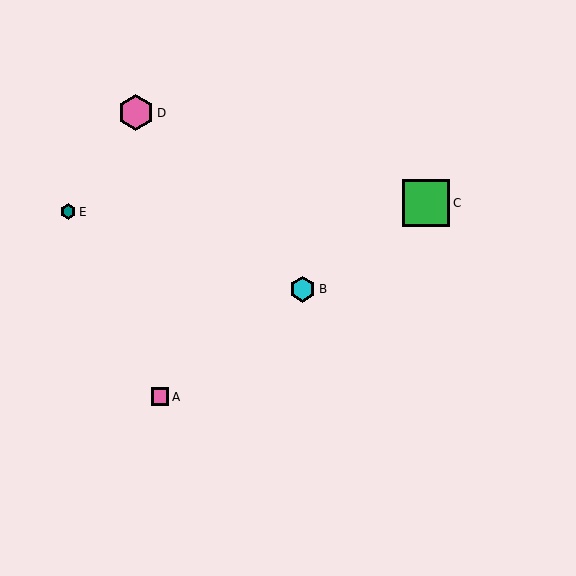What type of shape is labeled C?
Shape C is a green square.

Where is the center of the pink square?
The center of the pink square is at (160, 397).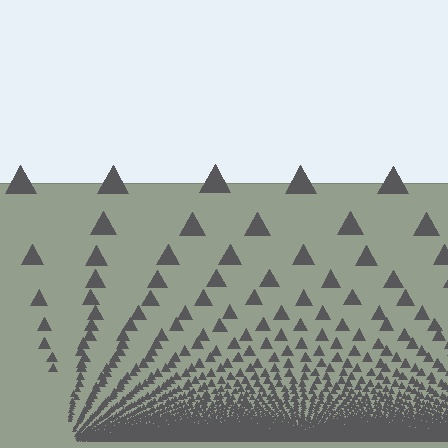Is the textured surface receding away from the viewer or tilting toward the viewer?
The surface appears to tilt toward the viewer. Texture elements get larger and sparser toward the top.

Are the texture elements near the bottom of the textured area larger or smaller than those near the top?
Smaller. The gradient is inverted — elements near the bottom are smaller and denser.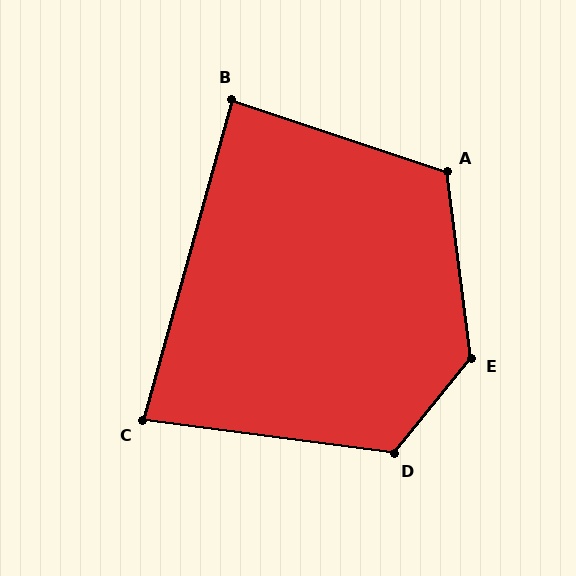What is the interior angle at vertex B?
Approximately 87 degrees (approximately right).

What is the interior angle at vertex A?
Approximately 116 degrees (obtuse).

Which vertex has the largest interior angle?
E, at approximately 133 degrees.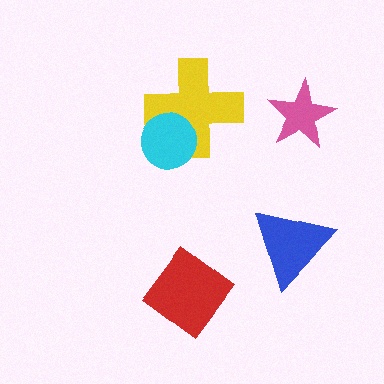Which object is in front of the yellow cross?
The cyan circle is in front of the yellow cross.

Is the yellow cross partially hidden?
Yes, it is partially covered by another shape.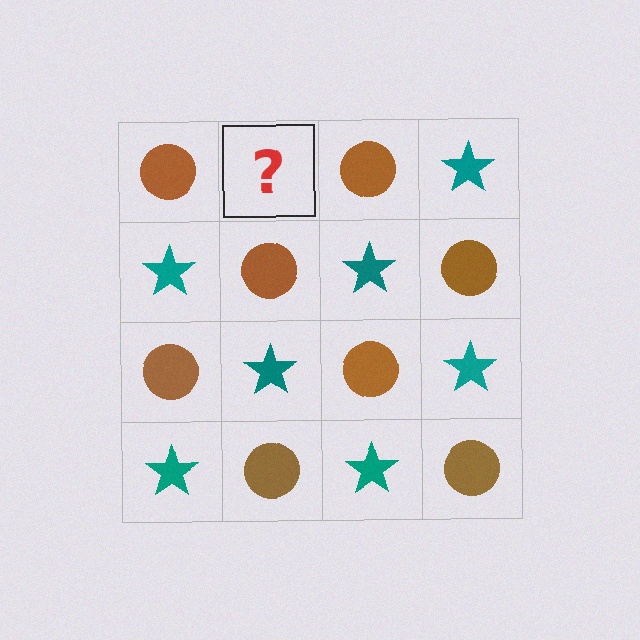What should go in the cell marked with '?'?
The missing cell should contain a teal star.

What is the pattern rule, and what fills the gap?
The rule is that it alternates brown circle and teal star in a checkerboard pattern. The gap should be filled with a teal star.